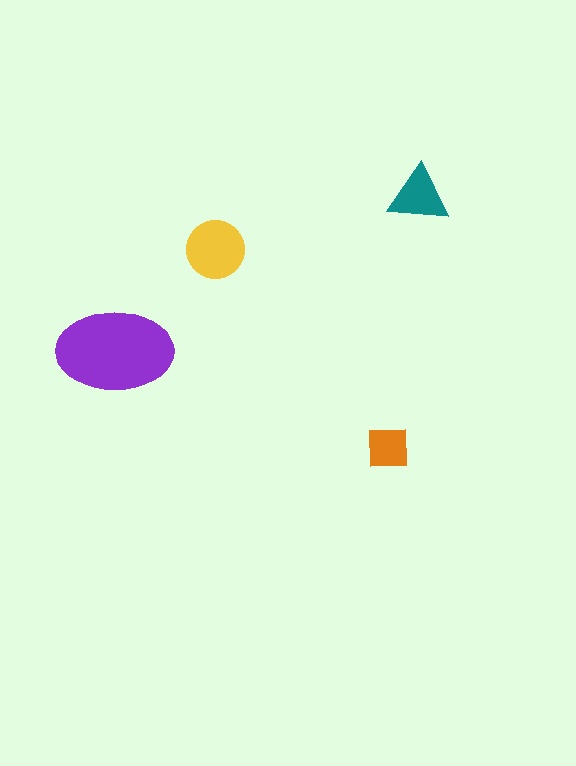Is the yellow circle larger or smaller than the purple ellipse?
Smaller.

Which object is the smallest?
The orange square.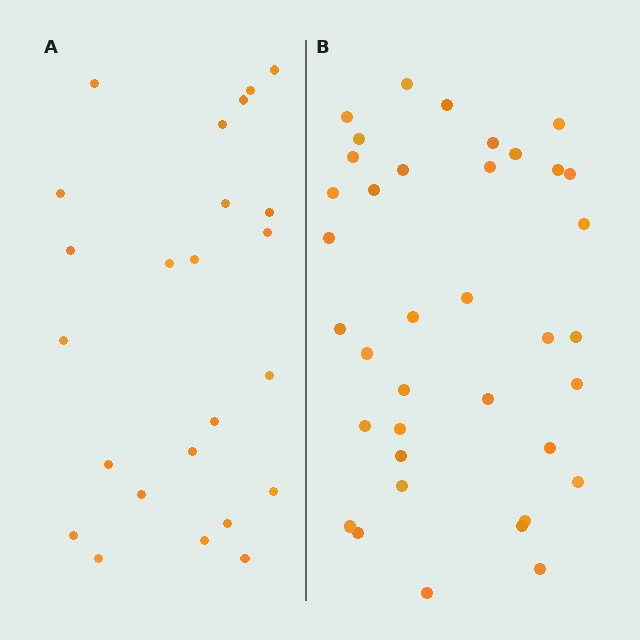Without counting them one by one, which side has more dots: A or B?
Region B (the right region) has more dots.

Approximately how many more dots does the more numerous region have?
Region B has approximately 15 more dots than region A.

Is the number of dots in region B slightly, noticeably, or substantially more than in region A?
Region B has substantially more. The ratio is roughly 1.5 to 1.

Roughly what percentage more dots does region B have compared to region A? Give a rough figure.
About 55% more.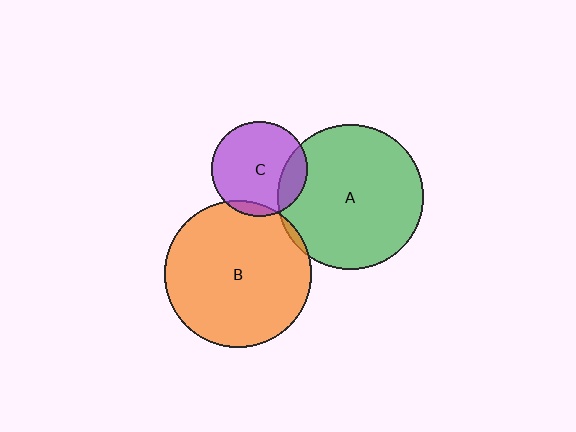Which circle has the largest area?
Circle B (orange).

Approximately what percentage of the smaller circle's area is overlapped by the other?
Approximately 5%.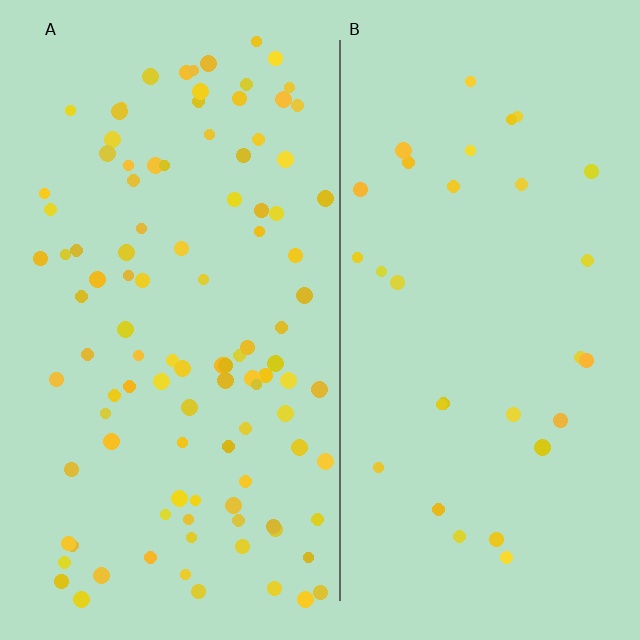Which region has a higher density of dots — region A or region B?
A (the left).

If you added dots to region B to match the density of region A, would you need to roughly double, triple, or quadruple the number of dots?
Approximately triple.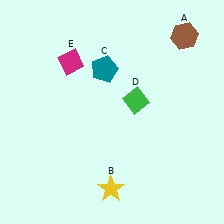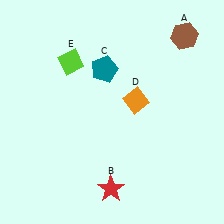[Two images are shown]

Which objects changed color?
B changed from yellow to red. D changed from green to orange. E changed from magenta to lime.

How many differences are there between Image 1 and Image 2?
There are 3 differences between the two images.